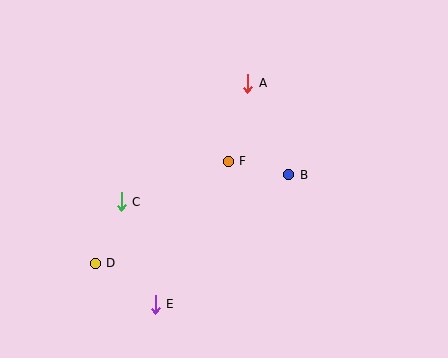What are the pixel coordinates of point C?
Point C is at (121, 202).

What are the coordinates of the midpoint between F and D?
The midpoint between F and D is at (162, 212).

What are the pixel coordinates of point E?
Point E is at (155, 304).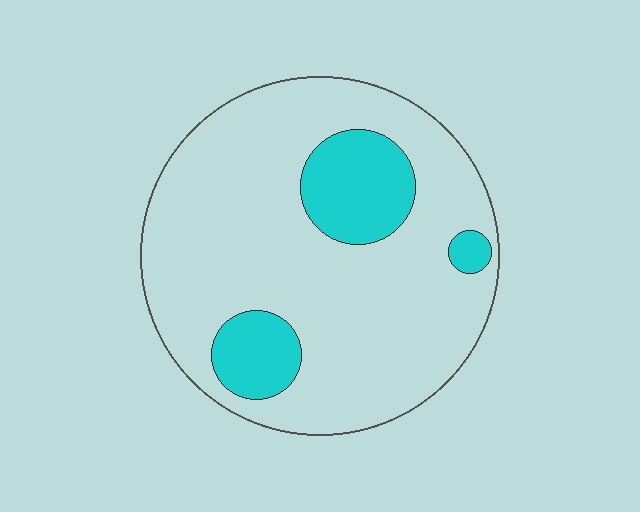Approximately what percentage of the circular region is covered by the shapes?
Approximately 20%.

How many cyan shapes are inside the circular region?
3.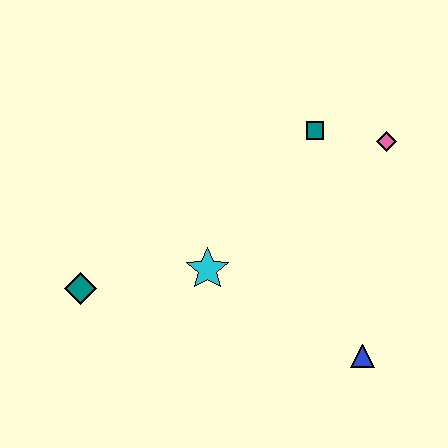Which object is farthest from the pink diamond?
The teal diamond is farthest from the pink diamond.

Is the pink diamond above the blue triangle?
Yes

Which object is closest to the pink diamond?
The teal square is closest to the pink diamond.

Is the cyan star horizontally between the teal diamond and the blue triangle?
Yes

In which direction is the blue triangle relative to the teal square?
The blue triangle is below the teal square.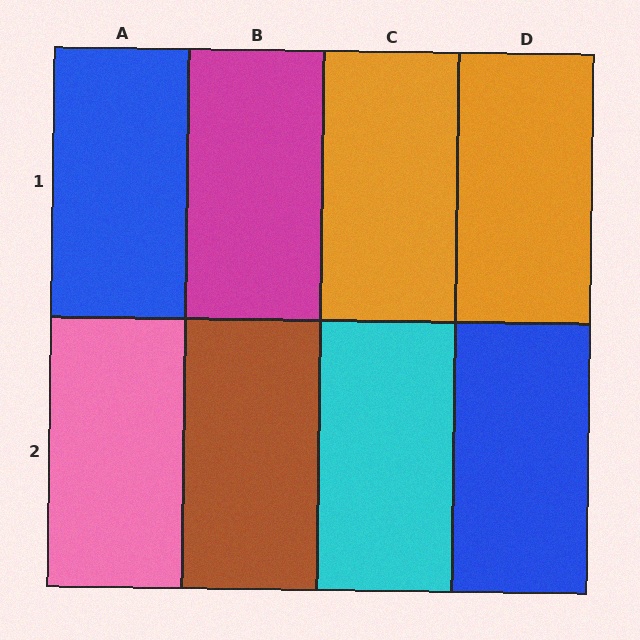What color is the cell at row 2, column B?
Brown.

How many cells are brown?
1 cell is brown.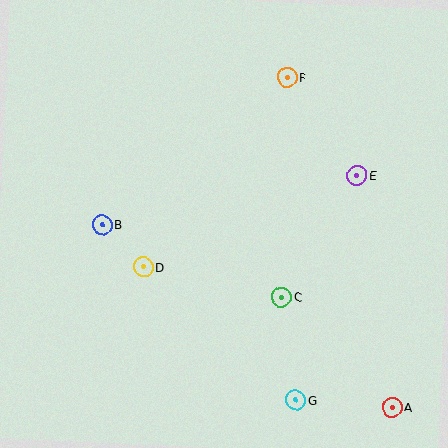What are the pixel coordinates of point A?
Point A is at (392, 407).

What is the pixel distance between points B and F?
The distance between B and F is 236 pixels.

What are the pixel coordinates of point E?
Point E is at (357, 175).